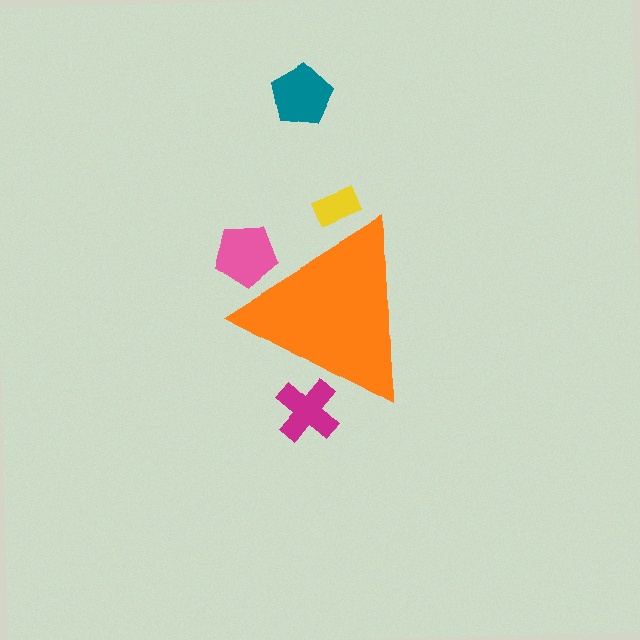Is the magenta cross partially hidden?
Yes, the magenta cross is partially hidden behind the orange triangle.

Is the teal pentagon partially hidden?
No, the teal pentagon is fully visible.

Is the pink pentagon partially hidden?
Yes, the pink pentagon is partially hidden behind the orange triangle.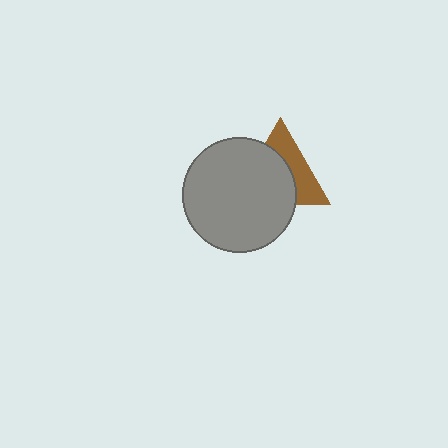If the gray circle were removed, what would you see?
You would see the complete brown triangle.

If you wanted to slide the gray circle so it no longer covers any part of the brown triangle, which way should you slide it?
Slide it toward the lower-left — that is the most direct way to separate the two shapes.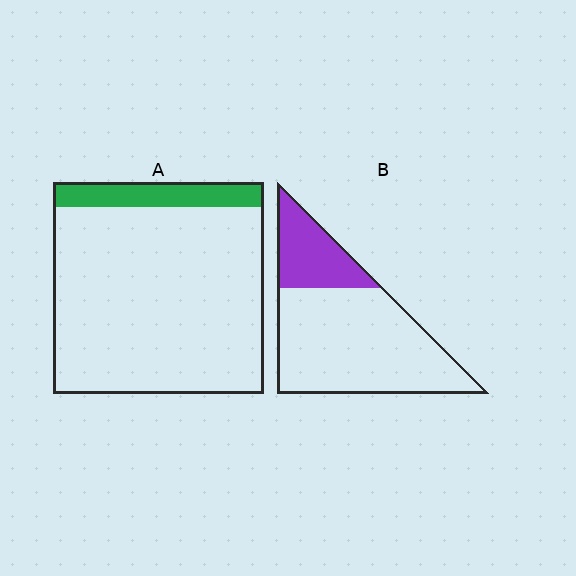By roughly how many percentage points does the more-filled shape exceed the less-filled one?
By roughly 15 percentage points (B over A).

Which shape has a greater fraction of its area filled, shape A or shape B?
Shape B.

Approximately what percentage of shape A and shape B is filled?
A is approximately 10% and B is approximately 25%.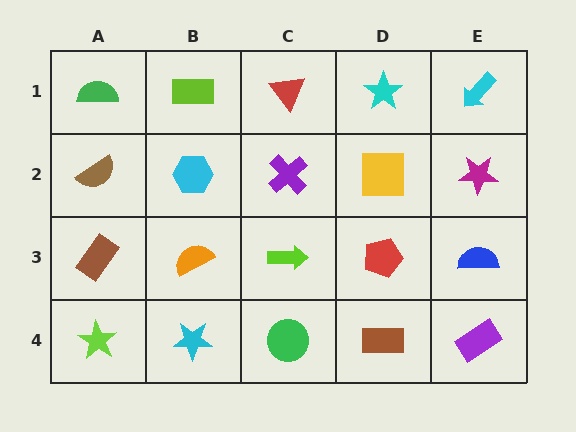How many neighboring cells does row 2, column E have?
3.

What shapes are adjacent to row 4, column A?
A brown rectangle (row 3, column A), a cyan star (row 4, column B).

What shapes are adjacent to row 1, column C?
A purple cross (row 2, column C), a lime rectangle (row 1, column B), a cyan star (row 1, column D).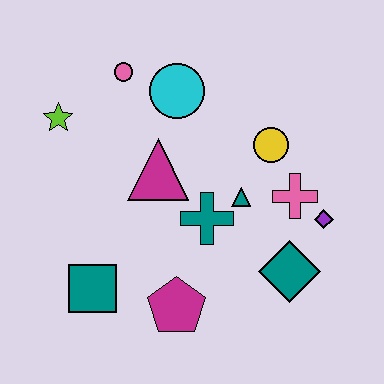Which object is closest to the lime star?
The pink circle is closest to the lime star.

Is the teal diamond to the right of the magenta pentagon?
Yes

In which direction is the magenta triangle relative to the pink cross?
The magenta triangle is to the left of the pink cross.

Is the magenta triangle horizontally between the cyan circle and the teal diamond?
No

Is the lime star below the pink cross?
No